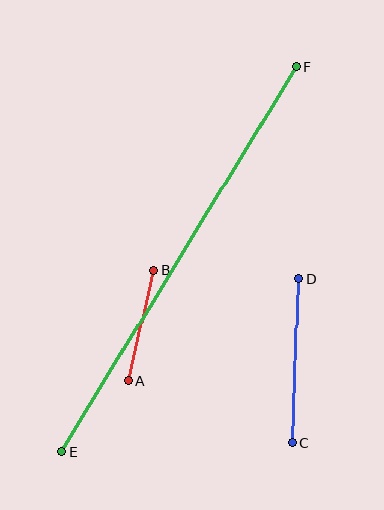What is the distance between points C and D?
The distance is approximately 164 pixels.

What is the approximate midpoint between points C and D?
The midpoint is at approximately (295, 361) pixels.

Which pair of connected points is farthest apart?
Points E and F are farthest apart.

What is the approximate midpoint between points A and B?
The midpoint is at approximately (141, 325) pixels.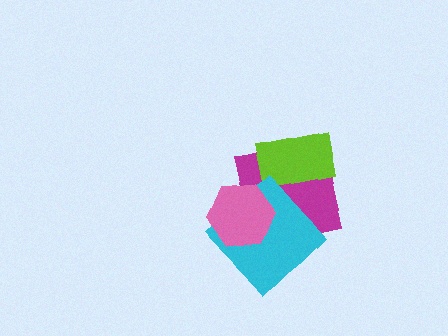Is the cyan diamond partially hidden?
Yes, it is partially covered by another shape.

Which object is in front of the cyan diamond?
The pink hexagon is in front of the cyan diamond.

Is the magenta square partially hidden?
Yes, it is partially covered by another shape.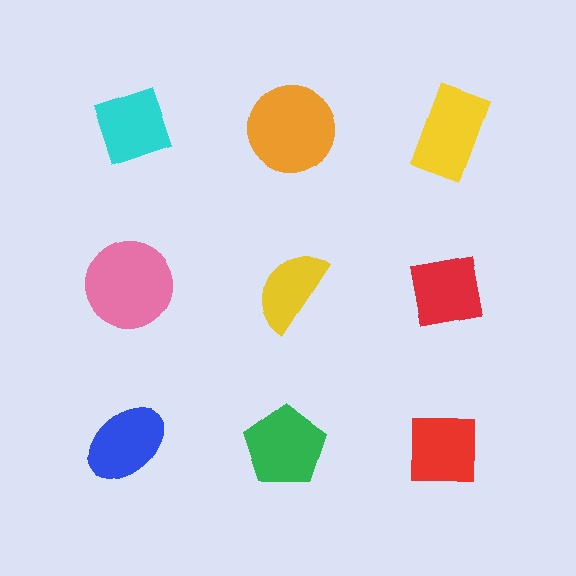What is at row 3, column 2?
A green pentagon.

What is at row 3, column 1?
A blue ellipse.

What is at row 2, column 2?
A yellow semicircle.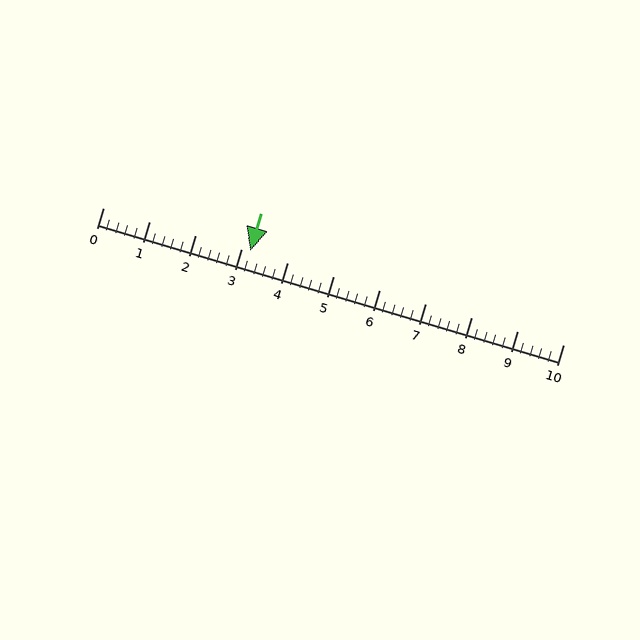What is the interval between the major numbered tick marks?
The major tick marks are spaced 1 units apart.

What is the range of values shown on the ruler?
The ruler shows values from 0 to 10.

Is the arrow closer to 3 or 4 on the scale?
The arrow is closer to 3.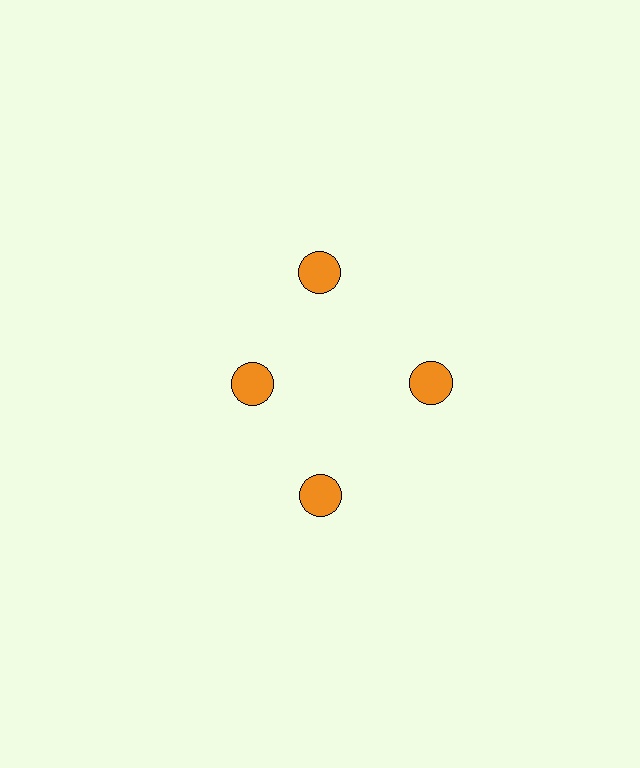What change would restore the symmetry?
The symmetry would be restored by moving it outward, back onto the ring so that all 4 circles sit at equal angles and equal distance from the center.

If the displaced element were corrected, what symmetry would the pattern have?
It would have 4-fold rotational symmetry — the pattern would map onto itself every 90 degrees.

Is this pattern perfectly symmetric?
No. The 4 orange circles are arranged in a ring, but one element near the 9 o'clock position is pulled inward toward the center, breaking the 4-fold rotational symmetry.